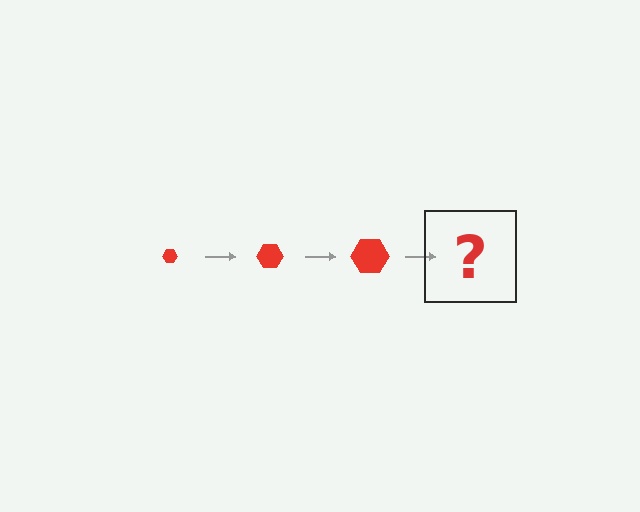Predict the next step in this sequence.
The next step is a red hexagon, larger than the previous one.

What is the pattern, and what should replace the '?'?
The pattern is that the hexagon gets progressively larger each step. The '?' should be a red hexagon, larger than the previous one.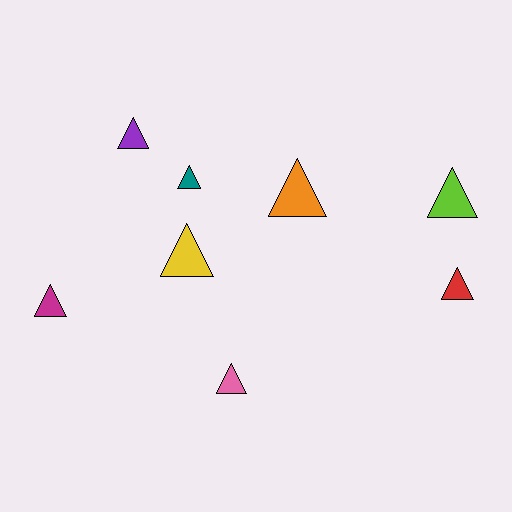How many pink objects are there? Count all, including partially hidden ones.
There is 1 pink object.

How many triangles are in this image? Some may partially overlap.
There are 8 triangles.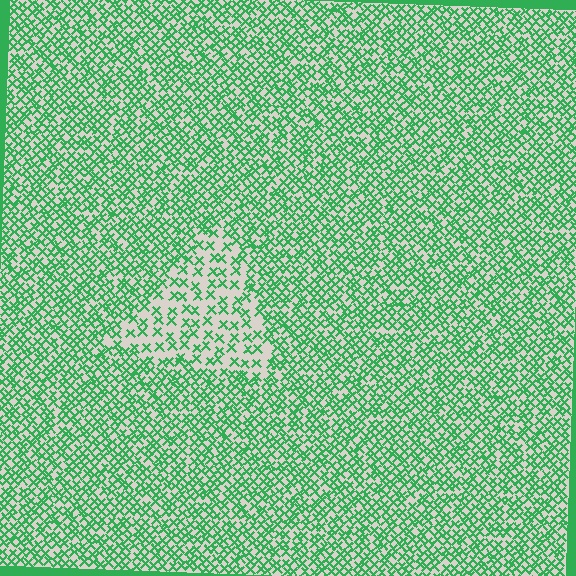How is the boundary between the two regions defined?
The boundary is defined by a change in element density (approximately 2.1x ratio). All elements are the same color, size, and shape.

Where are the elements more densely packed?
The elements are more densely packed outside the triangle boundary.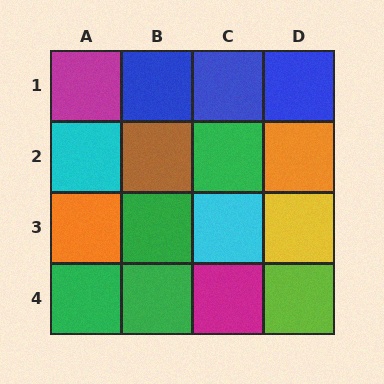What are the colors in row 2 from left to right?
Cyan, brown, green, orange.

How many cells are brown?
1 cell is brown.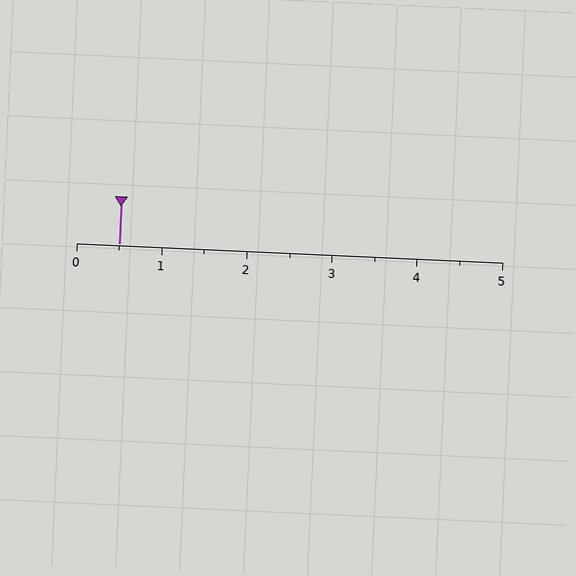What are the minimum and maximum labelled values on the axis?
The axis runs from 0 to 5.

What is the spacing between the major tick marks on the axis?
The major ticks are spaced 1 apart.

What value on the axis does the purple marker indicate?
The marker indicates approximately 0.5.